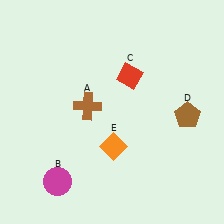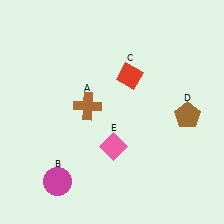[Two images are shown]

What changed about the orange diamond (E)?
In Image 1, E is orange. In Image 2, it changed to pink.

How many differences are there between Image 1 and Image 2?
There is 1 difference between the two images.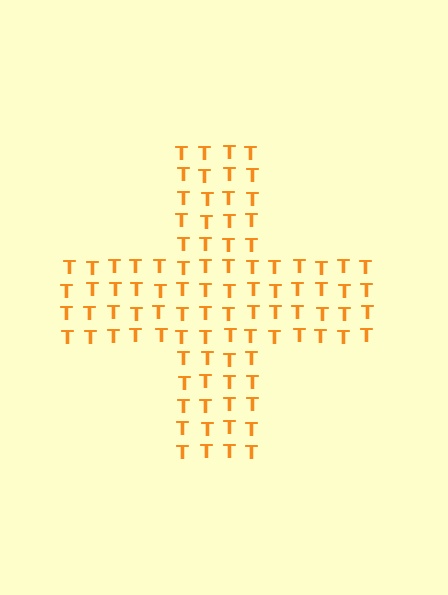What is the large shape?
The large shape is a cross.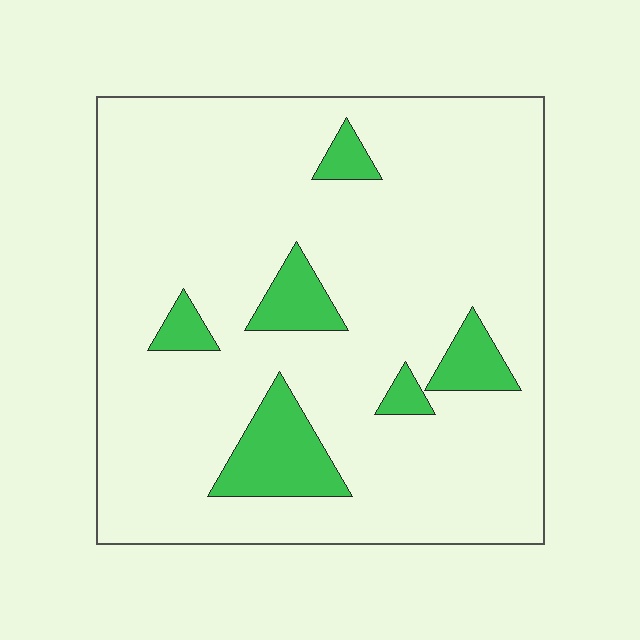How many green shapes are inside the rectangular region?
6.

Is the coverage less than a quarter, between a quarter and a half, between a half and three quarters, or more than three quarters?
Less than a quarter.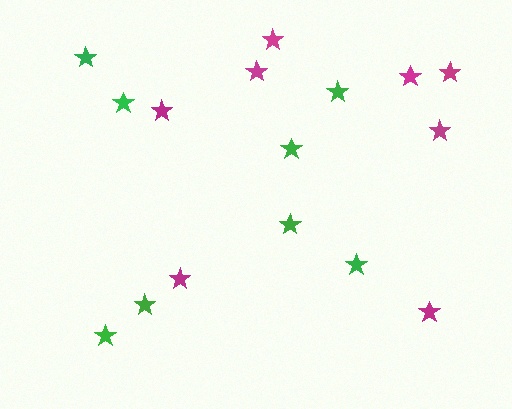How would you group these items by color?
There are 2 groups: one group of green stars (8) and one group of magenta stars (8).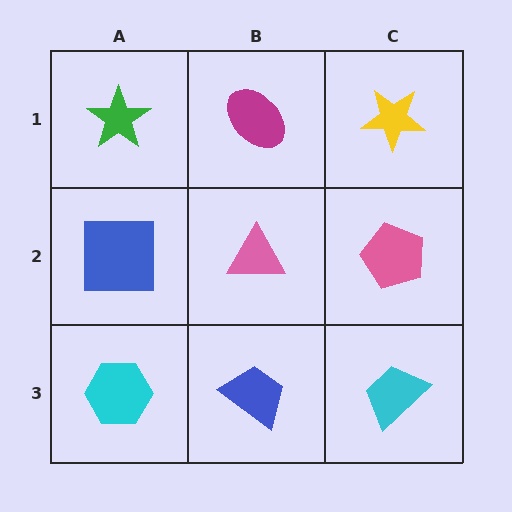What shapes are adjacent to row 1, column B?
A pink triangle (row 2, column B), a green star (row 1, column A), a yellow star (row 1, column C).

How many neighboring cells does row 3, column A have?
2.